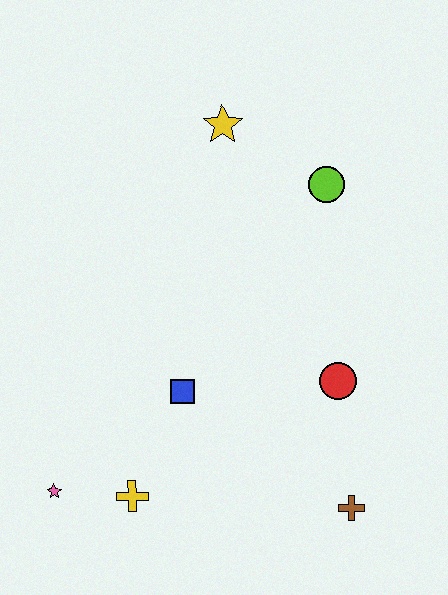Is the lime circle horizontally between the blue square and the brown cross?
Yes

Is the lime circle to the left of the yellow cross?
No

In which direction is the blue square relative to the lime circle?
The blue square is below the lime circle.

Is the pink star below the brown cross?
No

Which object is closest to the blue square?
The yellow cross is closest to the blue square.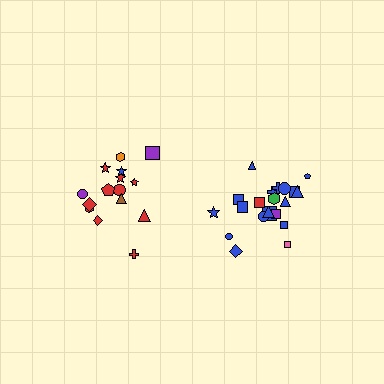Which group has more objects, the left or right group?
The right group.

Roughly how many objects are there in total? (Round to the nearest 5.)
Roughly 35 objects in total.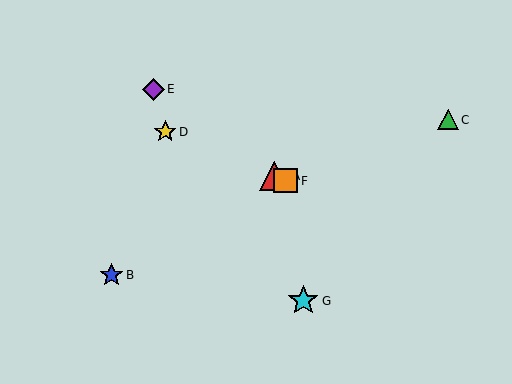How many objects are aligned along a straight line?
3 objects (A, D, F) are aligned along a straight line.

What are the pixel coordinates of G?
Object G is at (303, 301).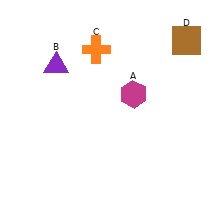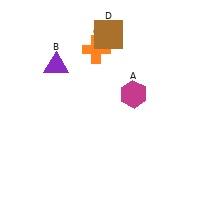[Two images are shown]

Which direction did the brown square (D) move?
The brown square (D) moved left.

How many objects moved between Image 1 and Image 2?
1 object moved between the two images.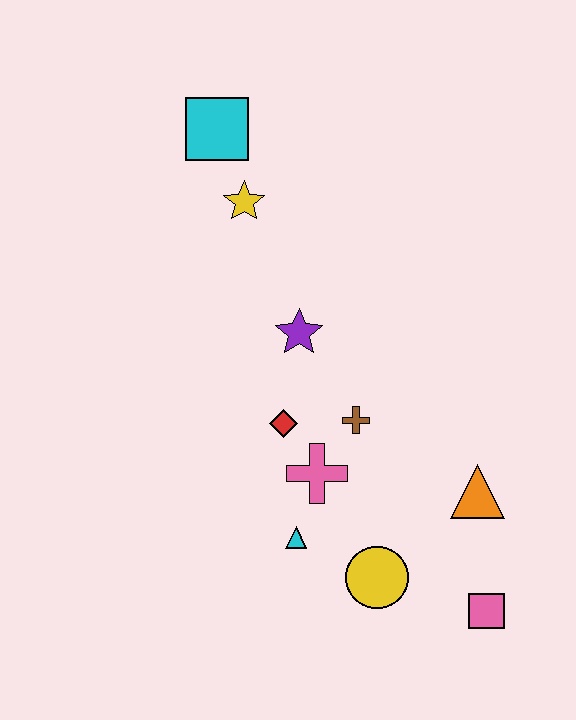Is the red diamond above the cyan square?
No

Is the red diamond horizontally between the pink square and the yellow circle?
No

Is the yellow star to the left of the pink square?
Yes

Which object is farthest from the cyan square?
The pink square is farthest from the cyan square.